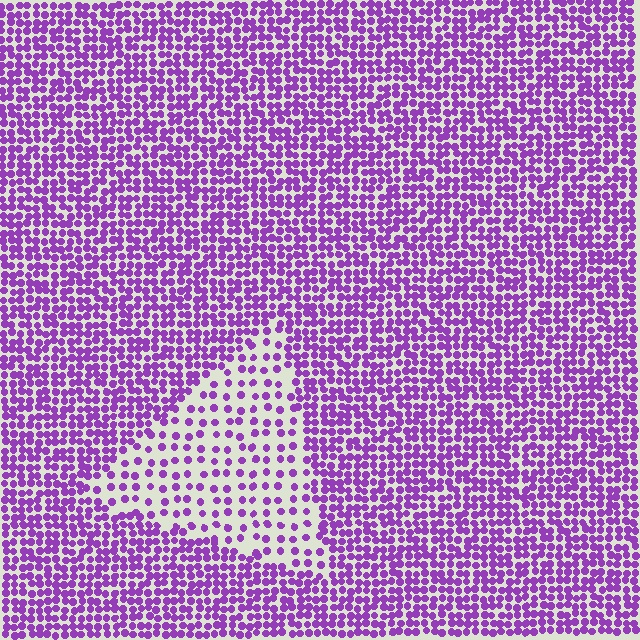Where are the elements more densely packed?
The elements are more densely packed outside the triangle boundary.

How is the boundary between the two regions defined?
The boundary is defined by a change in element density (approximately 2.4x ratio). All elements are the same color, size, and shape.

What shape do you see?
I see a triangle.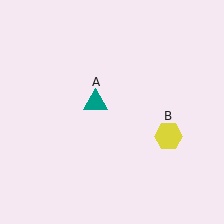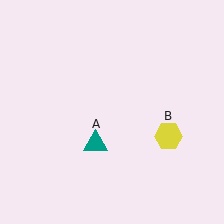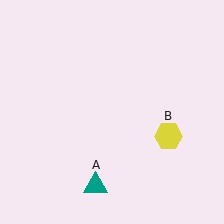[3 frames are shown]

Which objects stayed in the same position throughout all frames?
Yellow hexagon (object B) remained stationary.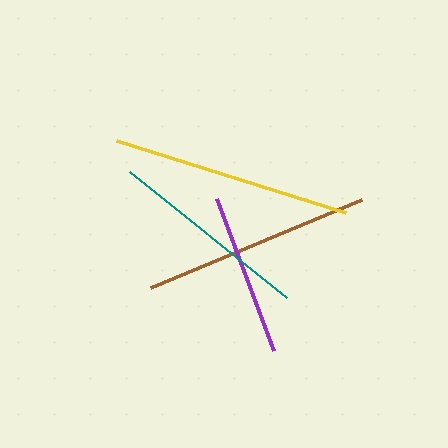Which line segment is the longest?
The yellow line is the longest at approximately 241 pixels.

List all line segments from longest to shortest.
From longest to shortest: yellow, brown, teal, purple.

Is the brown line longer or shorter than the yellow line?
The yellow line is longer than the brown line.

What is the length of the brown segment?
The brown segment is approximately 228 pixels long.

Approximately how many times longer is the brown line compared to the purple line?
The brown line is approximately 1.4 times the length of the purple line.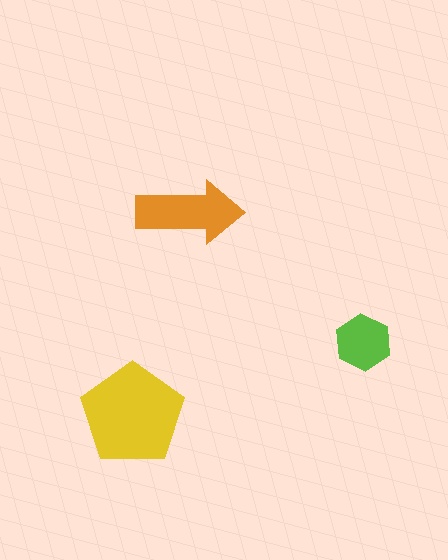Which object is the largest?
The yellow pentagon.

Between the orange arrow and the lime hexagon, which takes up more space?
The orange arrow.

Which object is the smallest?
The lime hexagon.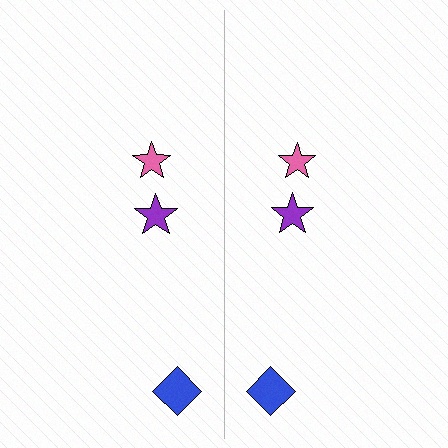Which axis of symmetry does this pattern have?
The pattern has a vertical axis of symmetry running through the center of the image.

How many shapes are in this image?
There are 6 shapes in this image.